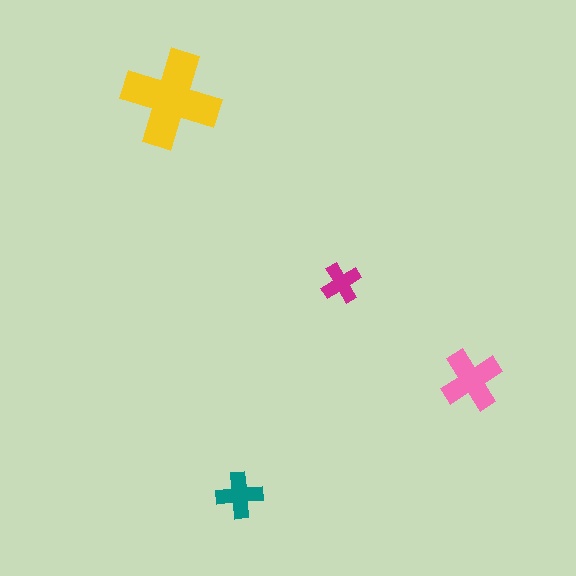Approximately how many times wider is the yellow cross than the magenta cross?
About 2.5 times wider.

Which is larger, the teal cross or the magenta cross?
The teal one.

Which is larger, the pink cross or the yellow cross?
The yellow one.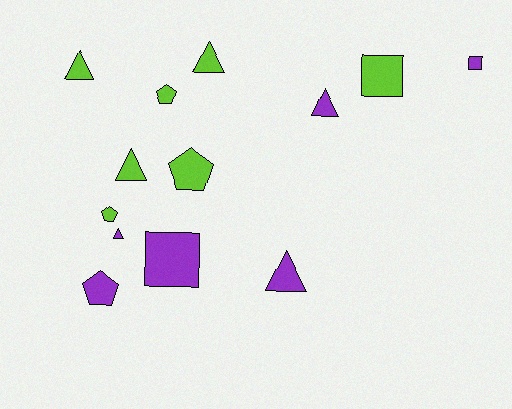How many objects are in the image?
There are 13 objects.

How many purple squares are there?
There are 2 purple squares.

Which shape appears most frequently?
Triangle, with 6 objects.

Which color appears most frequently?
Lime, with 7 objects.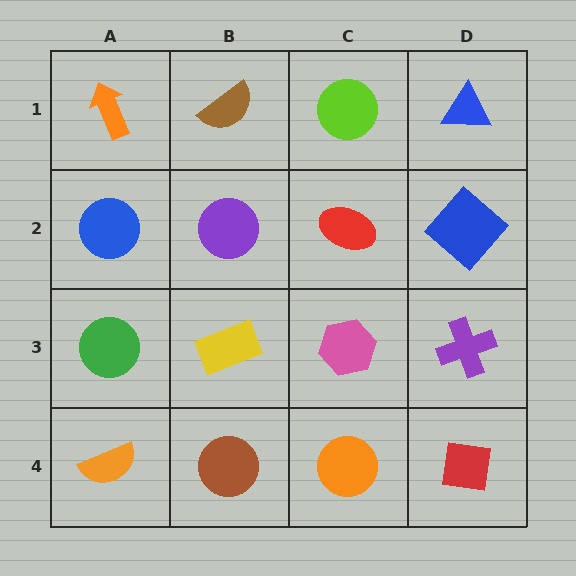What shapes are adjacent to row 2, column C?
A lime circle (row 1, column C), a pink hexagon (row 3, column C), a purple circle (row 2, column B), a blue diamond (row 2, column D).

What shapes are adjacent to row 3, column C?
A red ellipse (row 2, column C), an orange circle (row 4, column C), a yellow rectangle (row 3, column B), a purple cross (row 3, column D).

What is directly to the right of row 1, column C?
A blue triangle.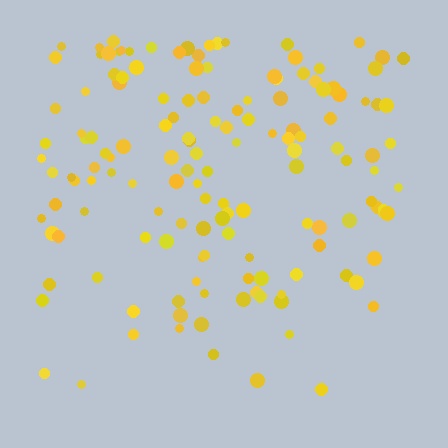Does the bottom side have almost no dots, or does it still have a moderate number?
Still a moderate number, just noticeably fewer than the top.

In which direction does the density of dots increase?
From bottom to top, with the top side densest.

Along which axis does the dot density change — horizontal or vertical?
Vertical.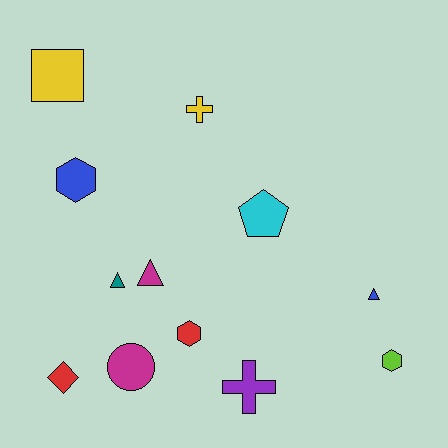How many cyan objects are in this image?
There is 1 cyan object.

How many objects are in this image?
There are 12 objects.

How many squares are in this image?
There is 1 square.